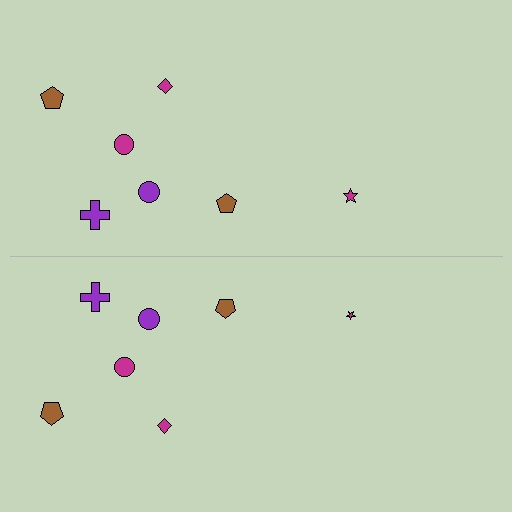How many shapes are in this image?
There are 14 shapes in this image.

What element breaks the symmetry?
The magenta star on the bottom side has a different size than its mirror counterpart.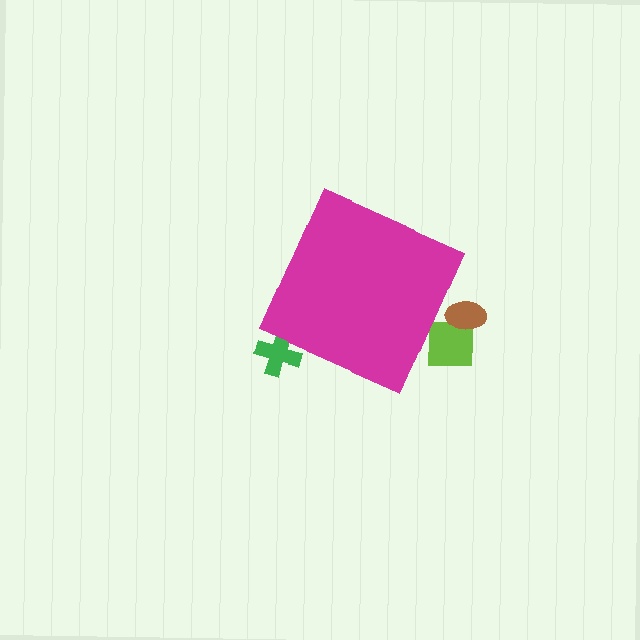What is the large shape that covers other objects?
A magenta diamond.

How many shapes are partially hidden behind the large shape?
3 shapes are partially hidden.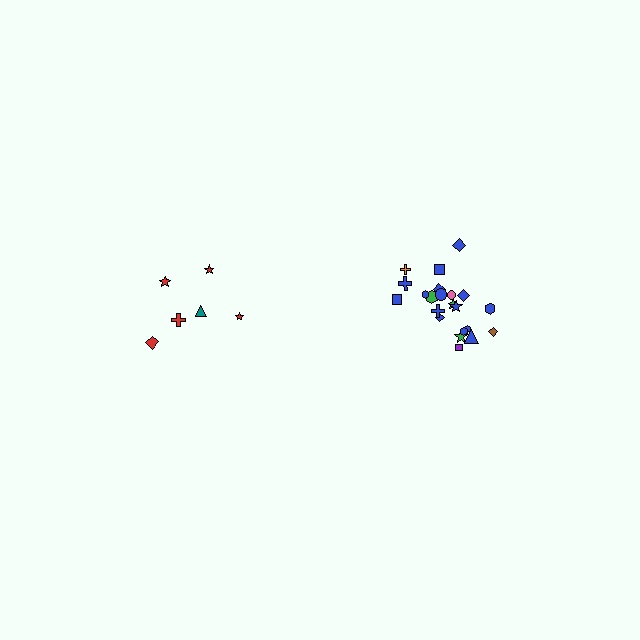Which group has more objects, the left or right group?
The right group.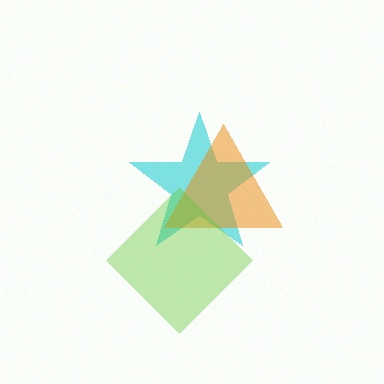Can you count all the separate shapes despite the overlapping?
Yes, there are 3 separate shapes.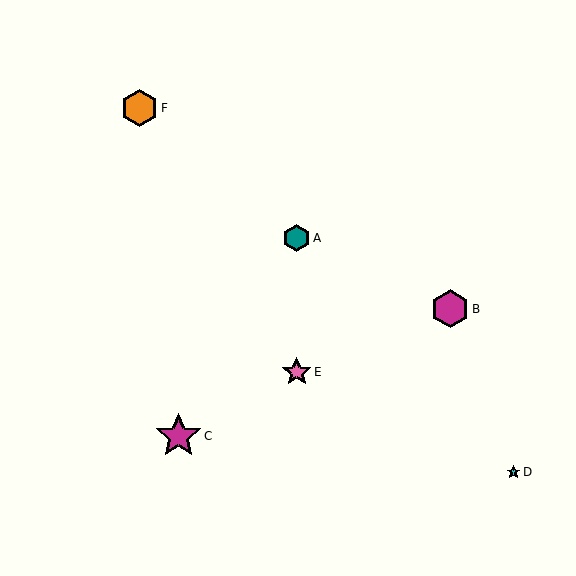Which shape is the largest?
The magenta star (labeled C) is the largest.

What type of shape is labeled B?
Shape B is a magenta hexagon.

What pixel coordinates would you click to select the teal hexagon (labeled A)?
Click at (296, 238) to select the teal hexagon A.